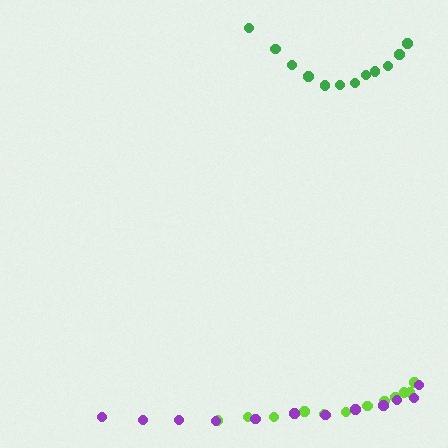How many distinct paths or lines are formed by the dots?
There are 3 distinct paths.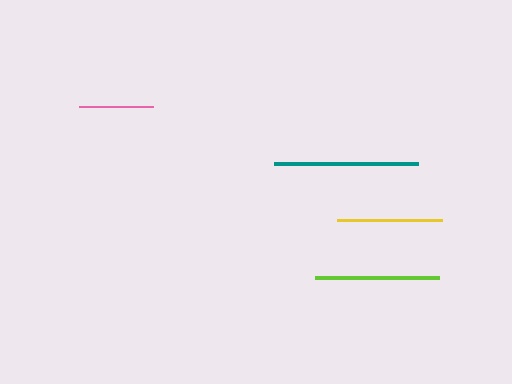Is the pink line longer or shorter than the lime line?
The lime line is longer than the pink line.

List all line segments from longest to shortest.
From longest to shortest: teal, lime, yellow, pink.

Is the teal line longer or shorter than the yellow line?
The teal line is longer than the yellow line.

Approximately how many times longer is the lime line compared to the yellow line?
The lime line is approximately 1.2 times the length of the yellow line.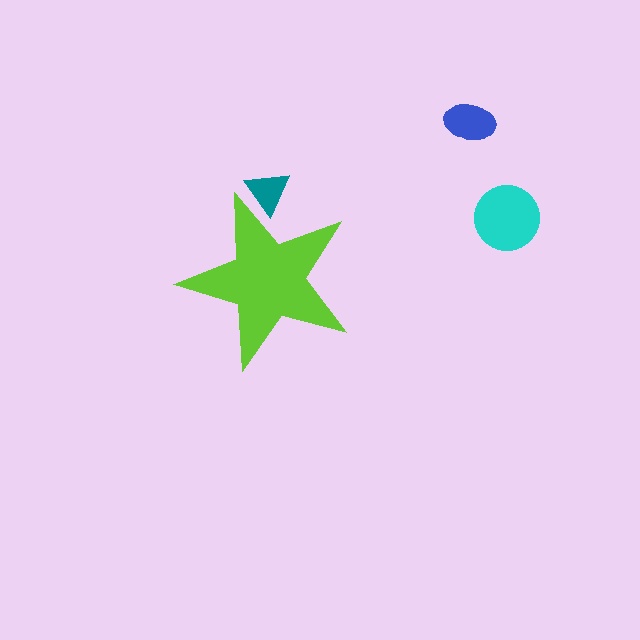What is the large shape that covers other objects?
A lime star.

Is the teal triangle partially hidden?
Yes, the teal triangle is partially hidden behind the lime star.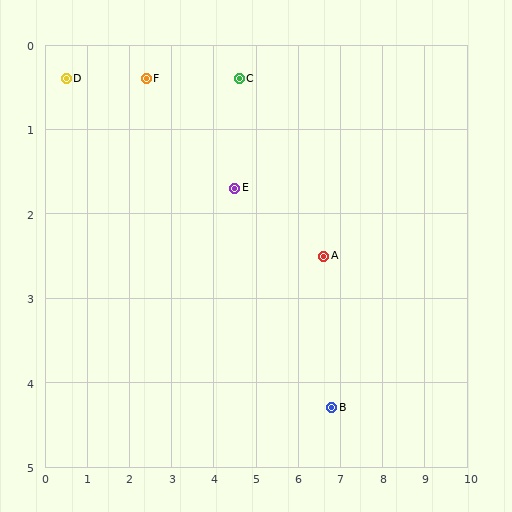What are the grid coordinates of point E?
Point E is at approximately (4.5, 1.7).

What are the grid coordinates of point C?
Point C is at approximately (4.6, 0.4).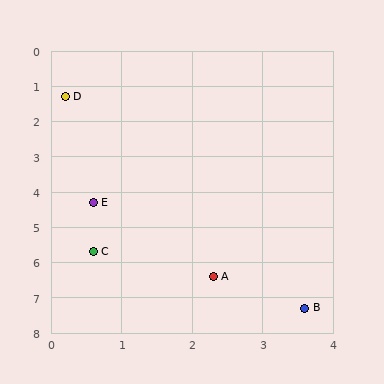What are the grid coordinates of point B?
Point B is at approximately (3.6, 7.3).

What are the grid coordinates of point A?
Point A is at approximately (2.3, 6.4).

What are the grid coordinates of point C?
Point C is at approximately (0.6, 5.7).